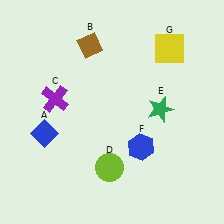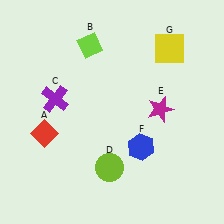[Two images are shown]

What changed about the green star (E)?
In Image 1, E is green. In Image 2, it changed to magenta.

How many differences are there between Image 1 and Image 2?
There are 3 differences between the two images.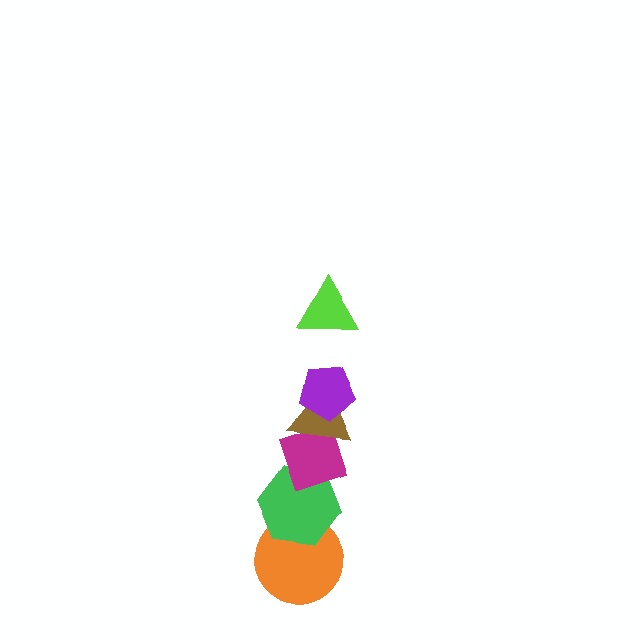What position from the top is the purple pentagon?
The purple pentagon is 2nd from the top.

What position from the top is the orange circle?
The orange circle is 6th from the top.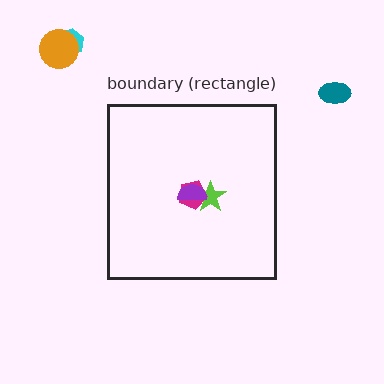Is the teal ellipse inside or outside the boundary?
Outside.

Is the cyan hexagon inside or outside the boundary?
Outside.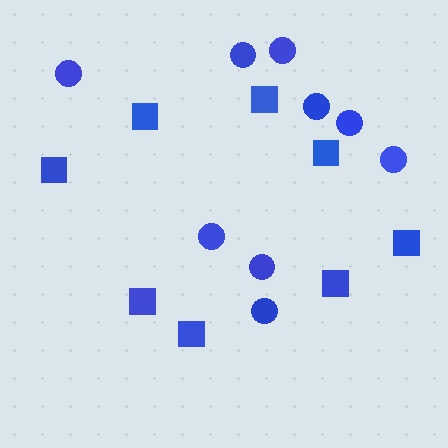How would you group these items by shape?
There are 2 groups: one group of circles (9) and one group of squares (8).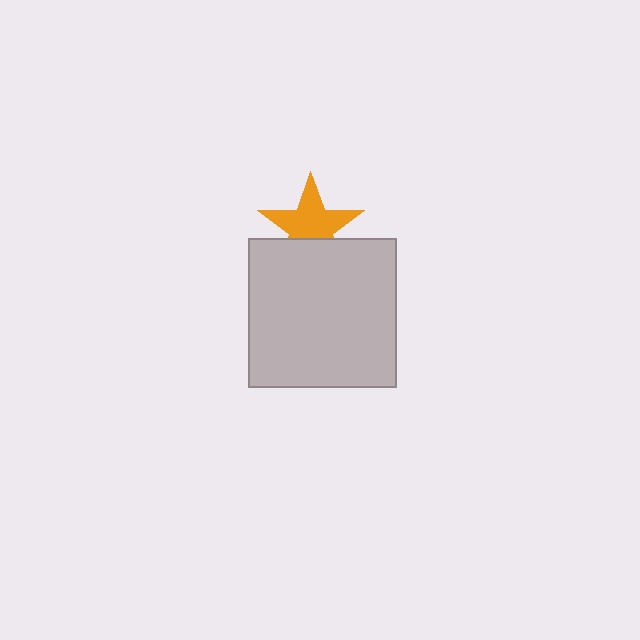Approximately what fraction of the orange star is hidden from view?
Roughly 33% of the orange star is hidden behind the light gray square.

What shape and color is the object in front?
The object in front is a light gray square.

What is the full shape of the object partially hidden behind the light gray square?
The partially hidden object is an orange star.